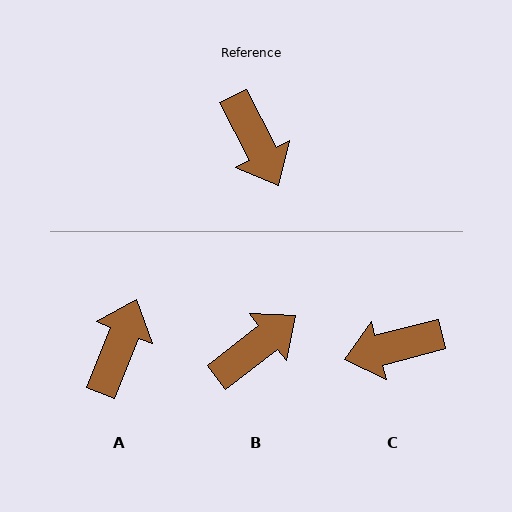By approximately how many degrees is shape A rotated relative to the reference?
Approximately 132 degrees counter-clockwise.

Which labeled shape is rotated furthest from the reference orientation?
A, about 132 degrees away.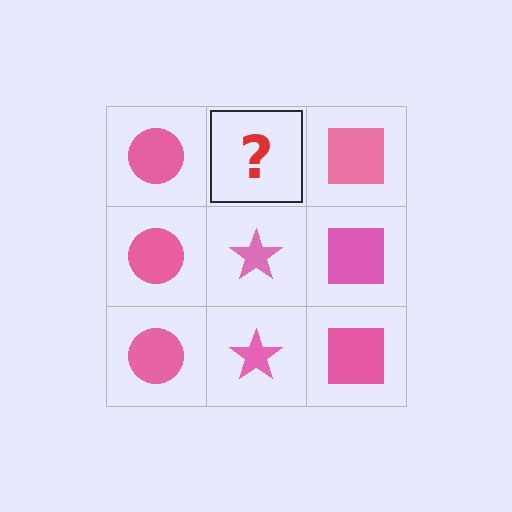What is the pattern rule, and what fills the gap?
The rule is that each column has a consistent shape. The gap should be filled with a pink star.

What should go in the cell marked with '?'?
The missing cell should contain a pink star.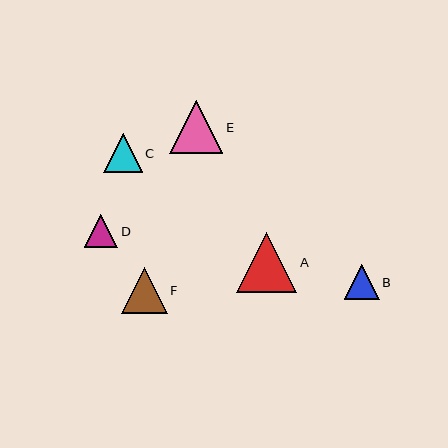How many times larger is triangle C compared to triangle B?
Triangle C is approximately 1.1 times the size of triangle B.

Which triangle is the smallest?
Triangle D is the smallest with a size of approximately 34 pixels.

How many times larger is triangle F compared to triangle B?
Triangle F is approximately 1.3 times the size of triangle B.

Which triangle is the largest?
Triangle A is the largest with a size of approximately 60 pixels.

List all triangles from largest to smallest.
From largest to smallest: A, E, F, C, B, D.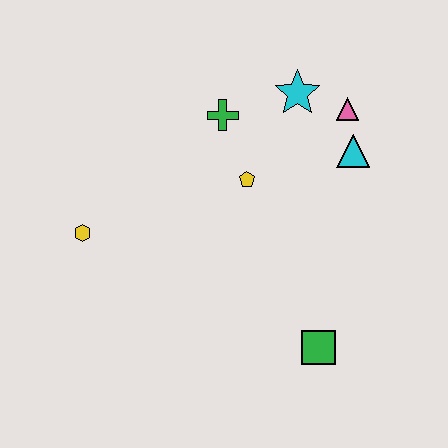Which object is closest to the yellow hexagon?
The yellow pentagon is closest to the yellow hexagon.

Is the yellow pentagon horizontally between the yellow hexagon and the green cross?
No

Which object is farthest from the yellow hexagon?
The pink triangle is farthest from the yellow hexagon.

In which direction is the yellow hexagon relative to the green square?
The yellow hexagon is to the left of the green square.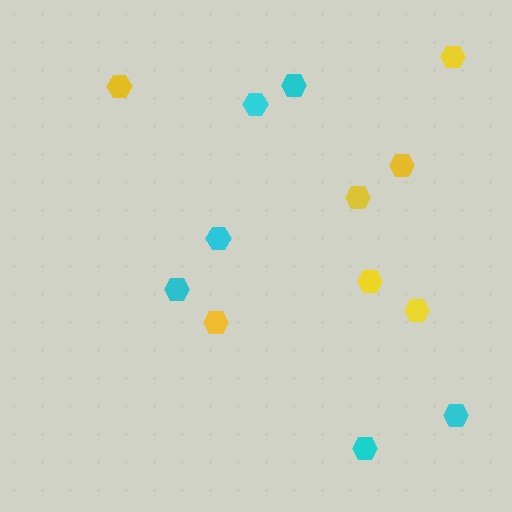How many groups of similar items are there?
There are 2 groups: one group of yellow hexagons (7) and one group of cyan hexagons (6).